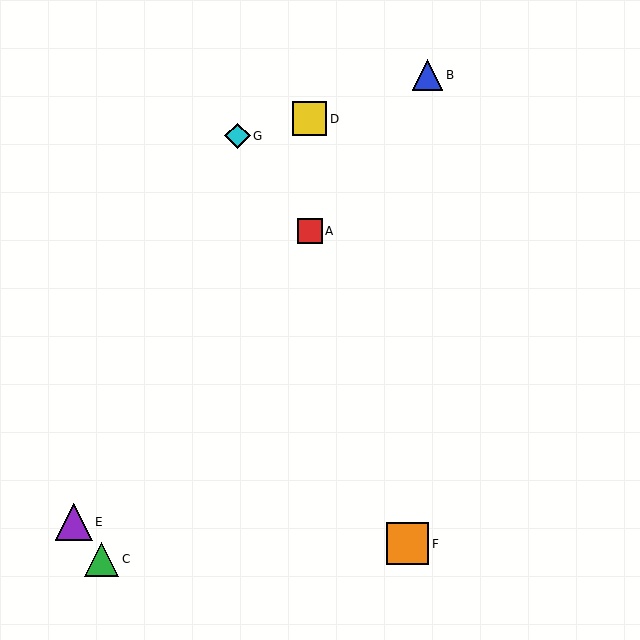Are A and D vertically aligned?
Yes, both are at x≈310.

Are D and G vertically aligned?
No, D is at x≈310 and G is at x≈237.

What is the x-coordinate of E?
Object E is at x≈74.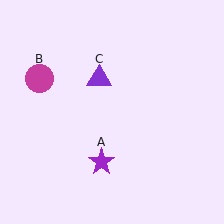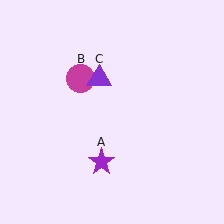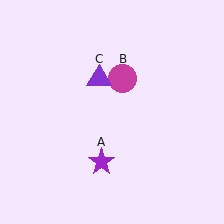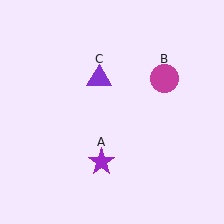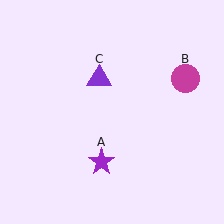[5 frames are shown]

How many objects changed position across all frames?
1 object changed position: magenta circle (object B).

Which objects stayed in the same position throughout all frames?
Purple star (object A) and purple triangle (object C) remained stationary.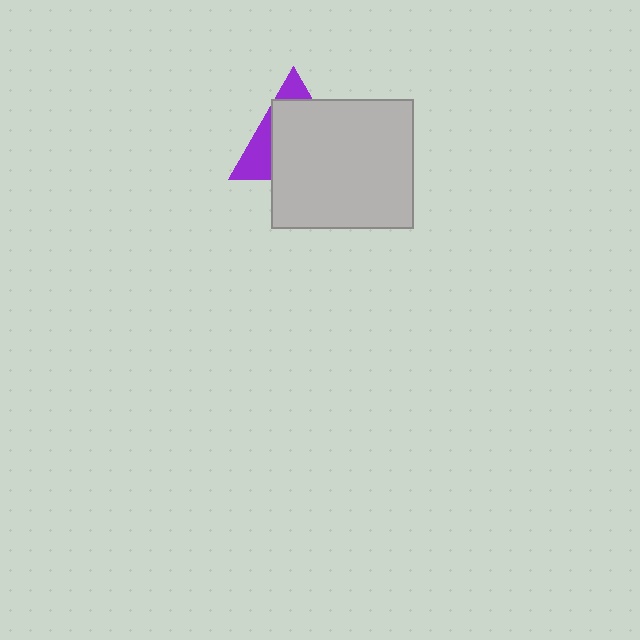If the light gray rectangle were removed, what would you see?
You would see the complete purple triangle.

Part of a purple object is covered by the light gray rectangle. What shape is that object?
It is a triangle.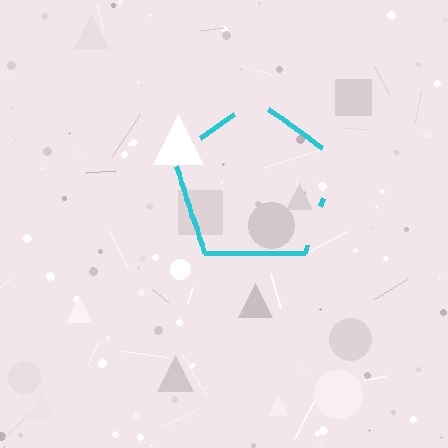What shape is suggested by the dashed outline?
The dashed outline suggests a pentagon.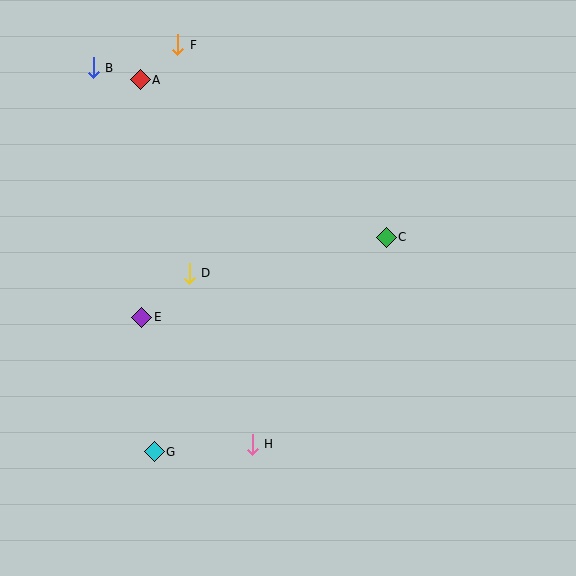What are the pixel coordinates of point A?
Point A is at (140, 80).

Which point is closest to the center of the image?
Point D at (189, 273) is closest to the center.